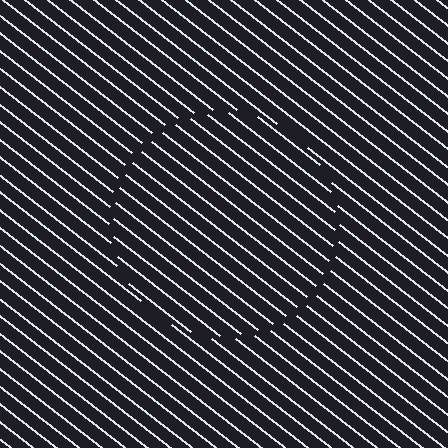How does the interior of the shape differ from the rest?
The interior of the shape contains the same grating, shifted by half a period — the contour is defined by the phase discontinuity where line-ends from the inner and outer gratings abut.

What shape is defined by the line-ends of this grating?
An illusory circle. The interior of the shape contains the same grating, shifted by half a period — the contour is defined by the phase discontinuity where line-ends from the inner and outer gratings abut.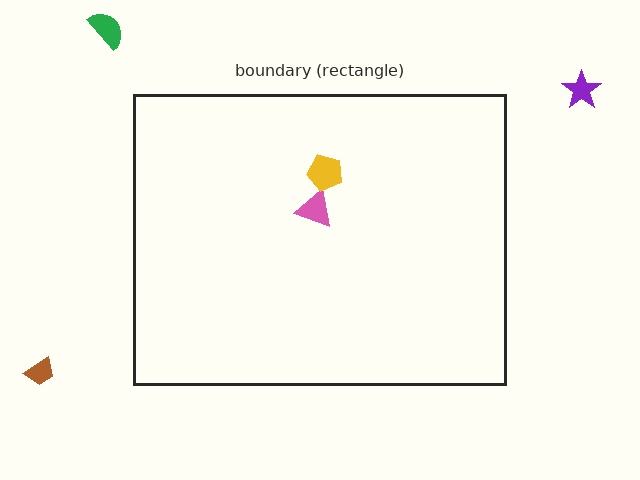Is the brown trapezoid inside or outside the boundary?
Outside.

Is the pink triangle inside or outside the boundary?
Inside.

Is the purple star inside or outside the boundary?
Outside.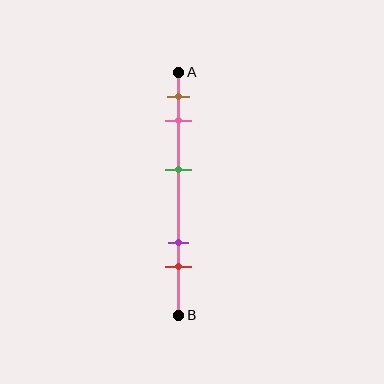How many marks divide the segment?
There are 5 marks dividing the segment.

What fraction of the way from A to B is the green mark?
The green mark is approximately 40% (0.4) of the way from A to B.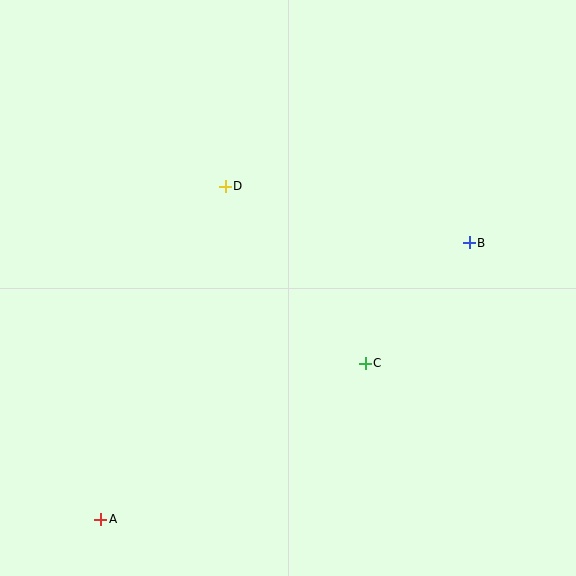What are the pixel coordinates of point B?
Point B is at (469, 243).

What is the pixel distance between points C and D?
The distance between C and D is 225 pixels.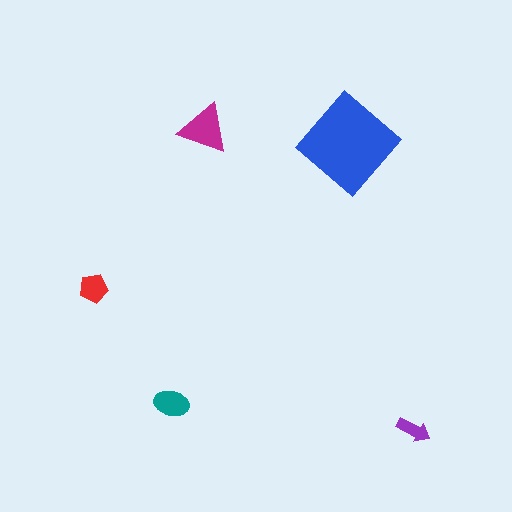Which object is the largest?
The blue diamond.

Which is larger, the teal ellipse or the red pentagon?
The teal ellipse.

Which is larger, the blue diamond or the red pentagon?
The blue diamond.